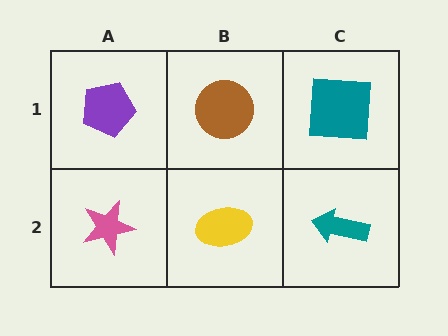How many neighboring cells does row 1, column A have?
2.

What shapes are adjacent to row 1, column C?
A teal arrow (row 2, column C), a brown circle (row 1, column B).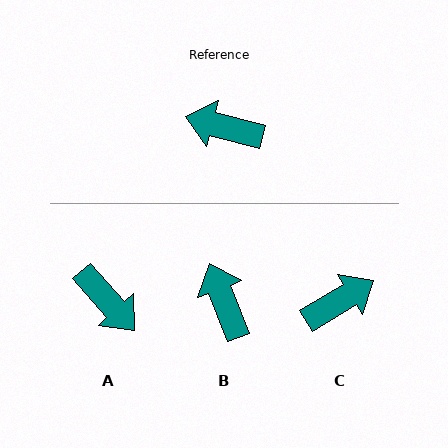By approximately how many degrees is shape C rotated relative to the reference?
Approximately 134 degrees clockwise.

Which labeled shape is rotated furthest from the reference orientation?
A, about 146 degrees away.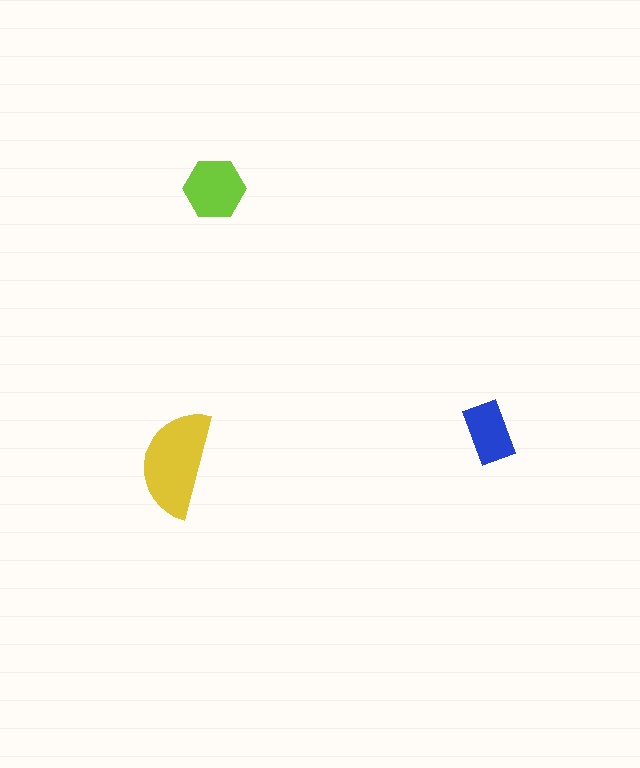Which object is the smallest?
The blue rectangle.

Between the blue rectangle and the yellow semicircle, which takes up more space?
The yellow semicircle.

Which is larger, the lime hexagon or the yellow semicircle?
The yellow semicircle.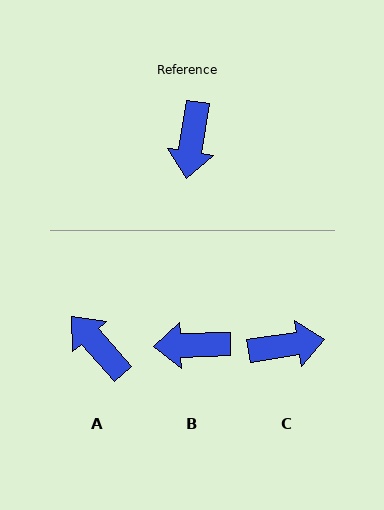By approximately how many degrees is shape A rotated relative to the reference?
Approximately 130 degrees clockwise.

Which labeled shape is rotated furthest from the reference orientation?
A, about 130 degrees away.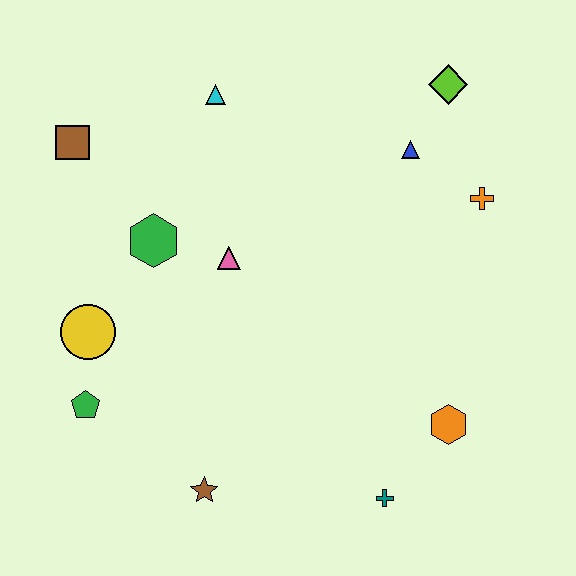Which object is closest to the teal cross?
The orange hexagon is closest to the teal cross.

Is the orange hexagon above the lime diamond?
No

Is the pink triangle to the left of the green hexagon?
No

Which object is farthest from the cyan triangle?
The teal cross is farthest from the cyan triangle.